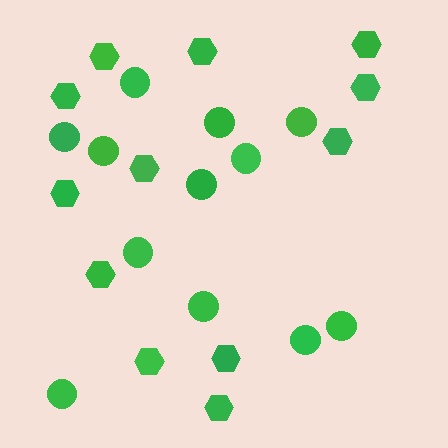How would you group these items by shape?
There are 2 groups: one group of hexagons (12) and one group of circles (12).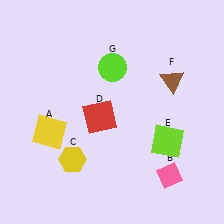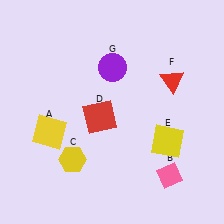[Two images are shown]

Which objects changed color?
E changed from lime to yellow. F changed from brown to red. G changed from lime to purple.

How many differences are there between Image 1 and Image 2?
There are 3 differences between the two images.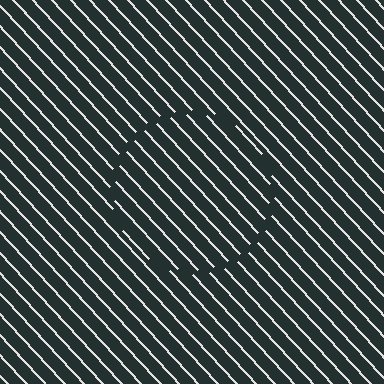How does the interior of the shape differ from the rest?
The interior of the shape contains the same grating, shifted by half a period — the contour is defined by the phase discontinuity where line-ends from the inner and outer gratings abut.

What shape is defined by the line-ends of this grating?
An illusory circle. The interior of the shape contains the same grating, shifted by half a period — the contour is defined by the phase discontinuity where line-ends from the inner and outer gratings abut.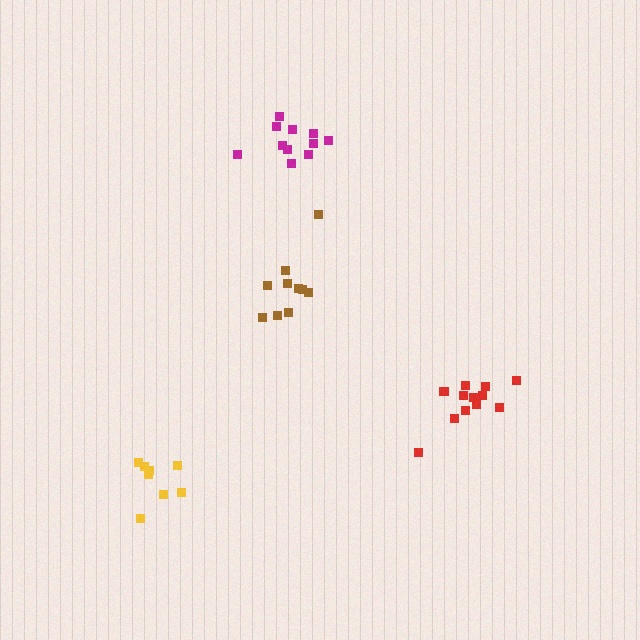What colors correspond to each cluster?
The clusters are colored: brown, yellow, red, magenta.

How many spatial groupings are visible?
There are 4 spatial groupings.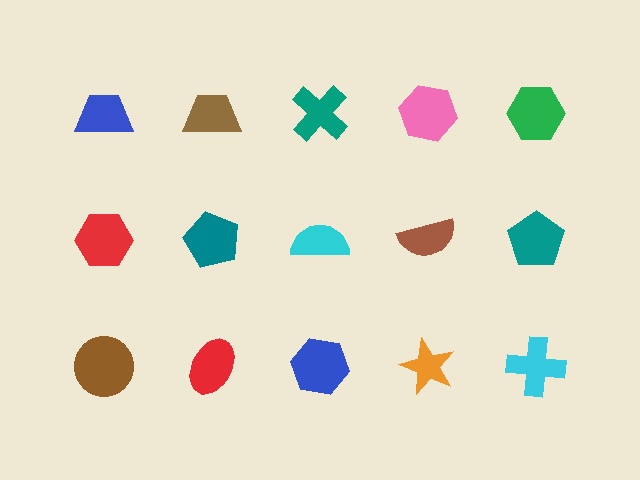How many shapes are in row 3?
5 shapes.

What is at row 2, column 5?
A teal pentagon.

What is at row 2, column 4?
A brown semicircle.